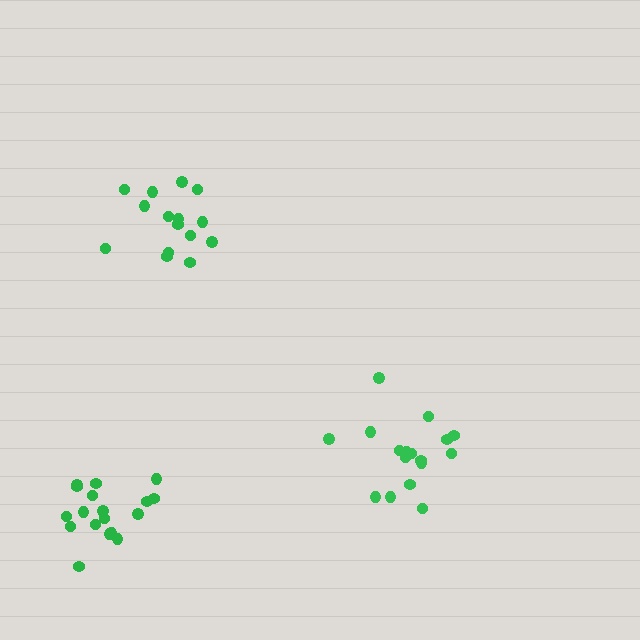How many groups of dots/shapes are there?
There are 3 groups.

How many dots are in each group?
Group 1: 18 dots, Group 2: 18 dots, Group 3: 15 dots (51 total).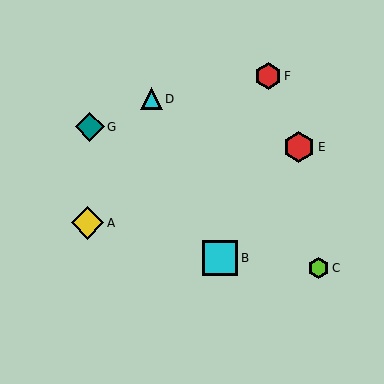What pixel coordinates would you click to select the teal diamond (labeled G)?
Click at (90, 127) to select the teal diamond G.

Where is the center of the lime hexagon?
The center of the lime hexagon is at (318, 268).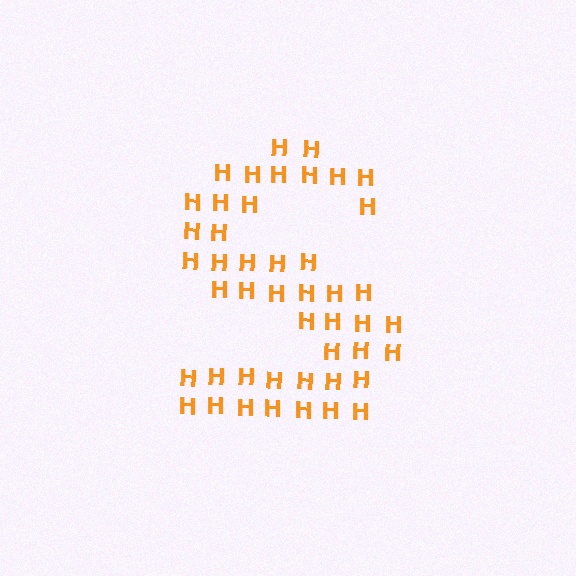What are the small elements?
The small elements are letter H's.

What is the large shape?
The large shape is the letter S.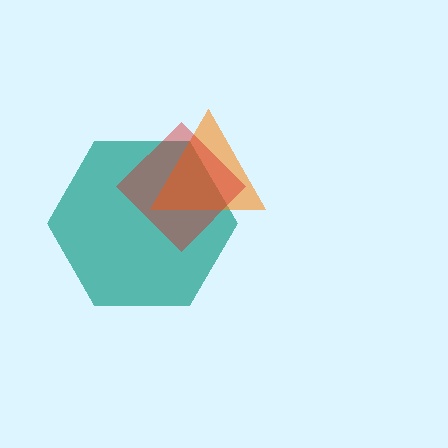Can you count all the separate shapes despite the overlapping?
Yes, there are 3 separate shapes.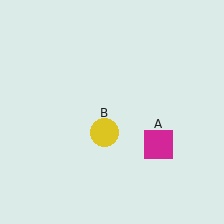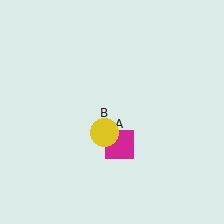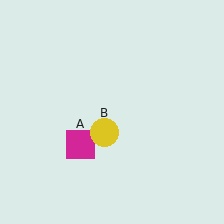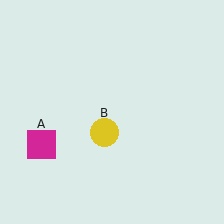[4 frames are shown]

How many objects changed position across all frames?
1 object changed position: magenta square (object A).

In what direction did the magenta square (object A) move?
The magenta square (object A) moved left.